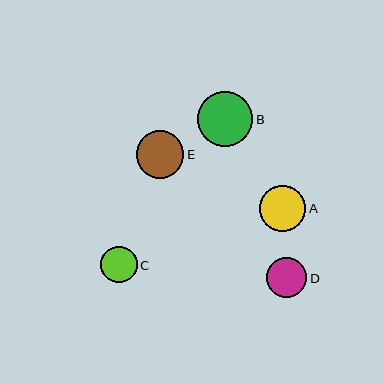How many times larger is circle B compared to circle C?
Circle B is approximately 1.5 times the size of circle C.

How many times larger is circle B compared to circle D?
Circle B is approximately 1.4 times the size of circle D.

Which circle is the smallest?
Circle C is the smallest with a size of approximately 36 pixels.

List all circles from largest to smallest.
From largest to smallest: B, E, A, D, C.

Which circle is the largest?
Circle B is the largest with a size of approximately 55 pixels.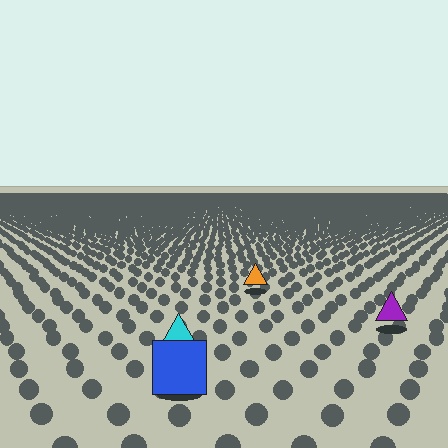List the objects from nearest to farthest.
From nearest to farthest: the blue square, the cyan triangle, the purple triangle, the orange triangle.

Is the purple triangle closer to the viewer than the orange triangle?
Yes. The purple triangle is closer — you can tell from the texture gradient: the ground texture is coarser near it.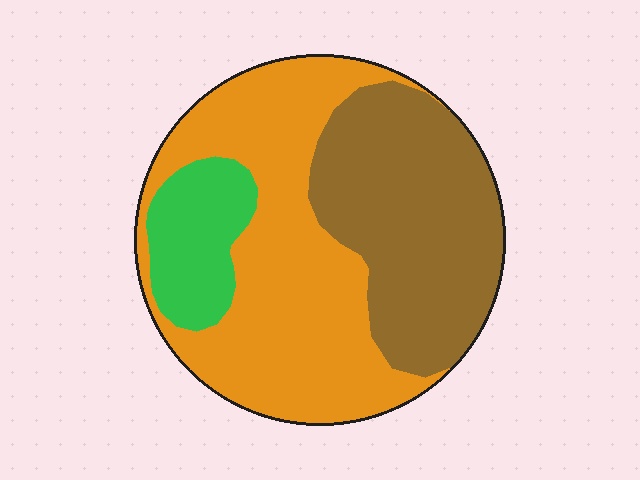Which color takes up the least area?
Green, at roughly 15%.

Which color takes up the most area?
Orange, at roughly 50%.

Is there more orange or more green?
Orange.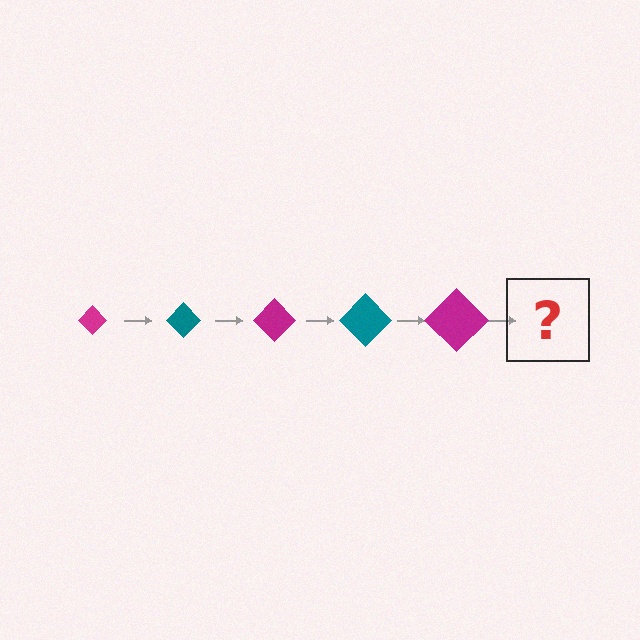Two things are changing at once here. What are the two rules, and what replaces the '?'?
The two rules are that the diamond grows larger each step and the color cycles through magenta and teal. The '?' should be a teal diamond, larger than the previous one.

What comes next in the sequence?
The next element should be a teal diamond, larger than the previous one.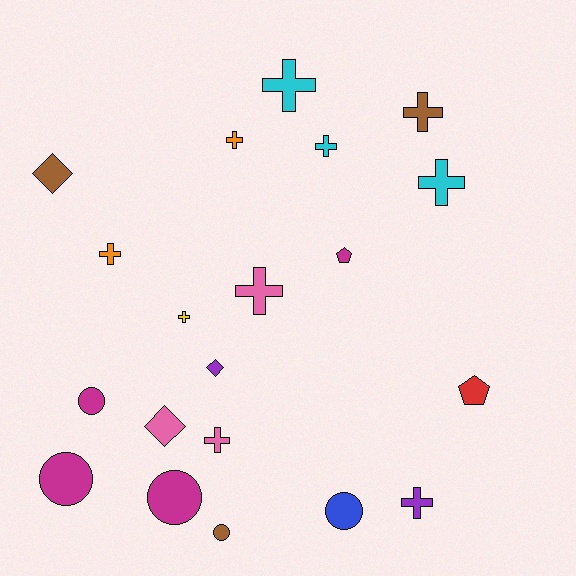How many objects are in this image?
There are 20 objects.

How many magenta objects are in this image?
There are 4 magenta objects.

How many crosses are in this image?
There are 10 crosses.